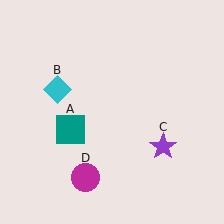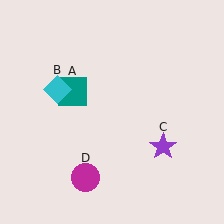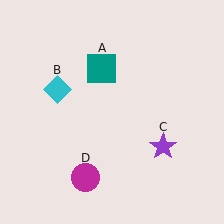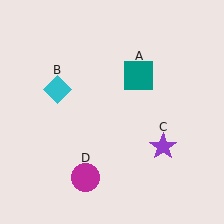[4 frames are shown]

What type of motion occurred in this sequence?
The teal square (object A) rotated clockwise around the center of the scene.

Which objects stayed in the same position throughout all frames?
Cyan diamond (object B) and purple star (object C) and magenta circle (object D) remained stationary.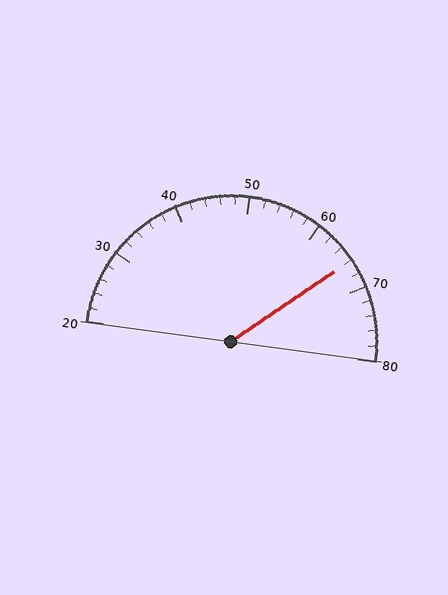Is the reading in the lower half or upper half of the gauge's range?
The reading is in the upper half of the range (20 to 80).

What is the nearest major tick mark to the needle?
The nearest major tick mark is 70.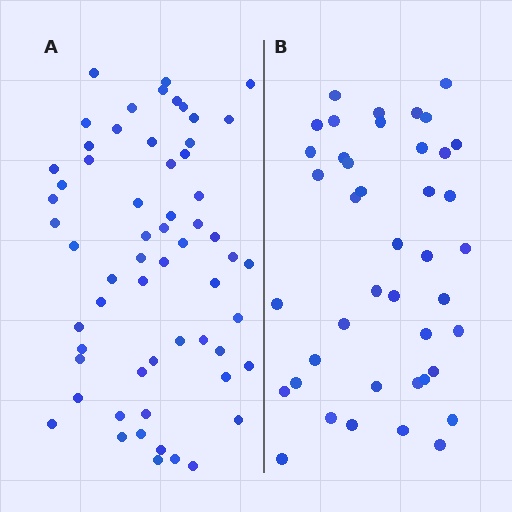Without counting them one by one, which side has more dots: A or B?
Region A (the left region) has more dots.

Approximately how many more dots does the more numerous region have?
Region A has approximately 20 more dots than region B.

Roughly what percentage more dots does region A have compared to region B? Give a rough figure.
About 45% more.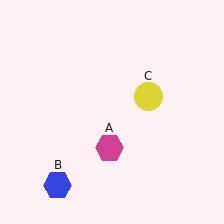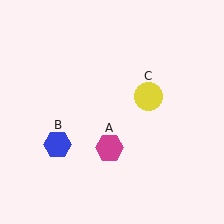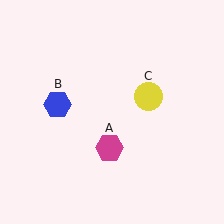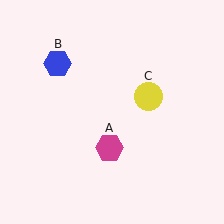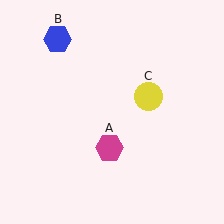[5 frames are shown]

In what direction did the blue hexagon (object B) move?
The blue hexagon (object B) moved up.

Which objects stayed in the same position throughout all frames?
Magenta hexagon (object A) and yellow circle (object C) remained stationary.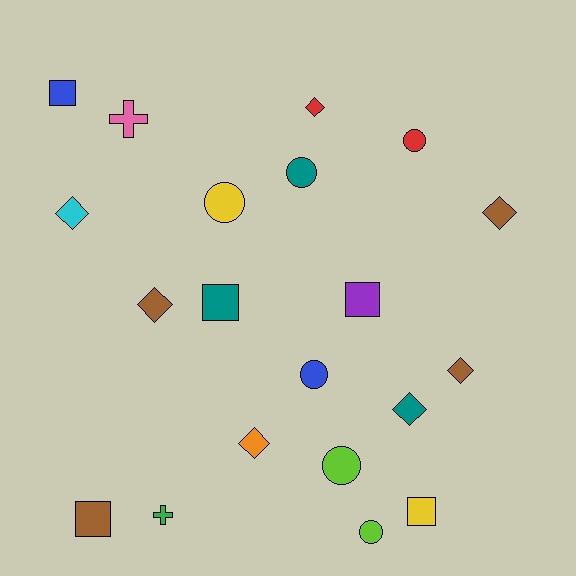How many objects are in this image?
There are 20 objects.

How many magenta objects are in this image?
There are no magenta objects.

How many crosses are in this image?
There are 2 crosses.